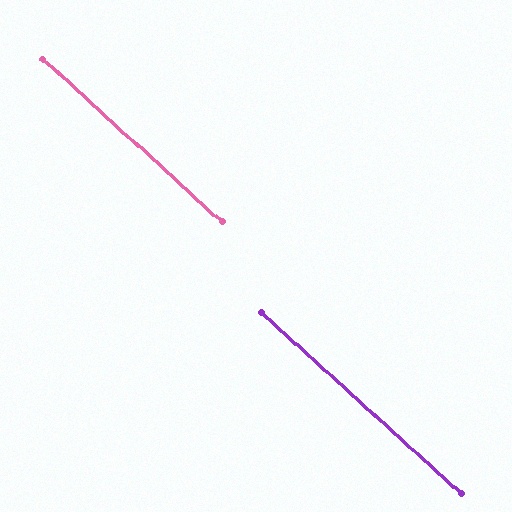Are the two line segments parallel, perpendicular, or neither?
Parallel — their directions differ by only 0.1°.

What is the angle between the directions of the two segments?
Approximately 0 degrees.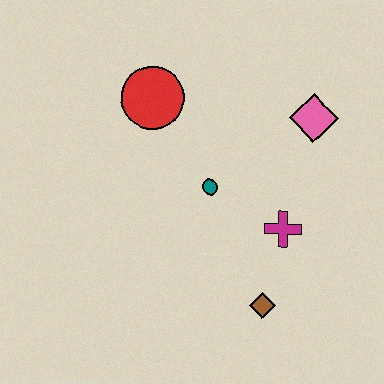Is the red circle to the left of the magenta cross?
Yes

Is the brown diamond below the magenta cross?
Yes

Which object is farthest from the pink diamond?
The brown diamond is farthest from the pink diamond.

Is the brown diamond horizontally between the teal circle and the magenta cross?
Yes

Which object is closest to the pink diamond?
The magenta cross is closest to the pink diamond.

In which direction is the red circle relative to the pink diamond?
The red circle is to the left of the pink diamond.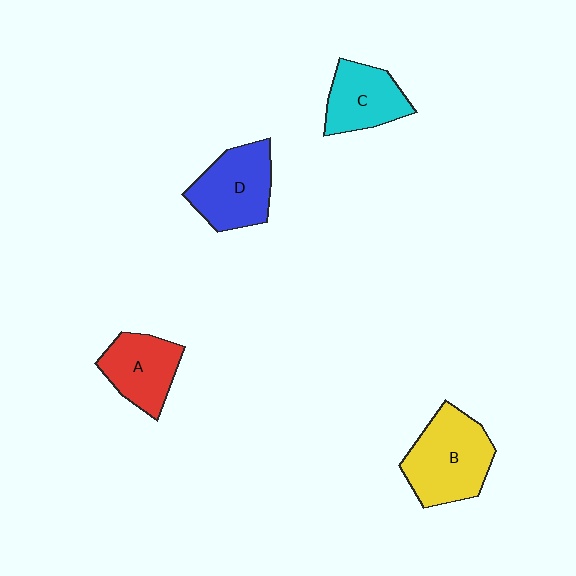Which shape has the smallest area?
Shape C (cyan).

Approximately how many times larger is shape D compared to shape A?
Approximately 1.2 times.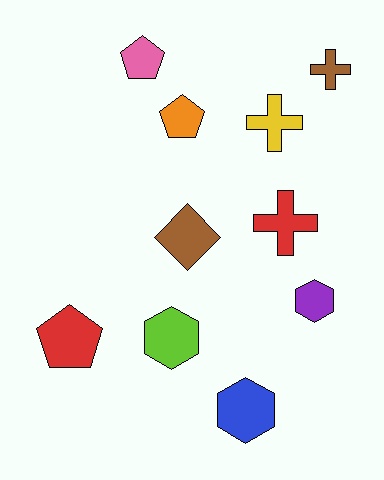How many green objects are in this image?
There are no green objects.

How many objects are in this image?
There are 10 objects.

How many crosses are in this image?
There are 3 crosses.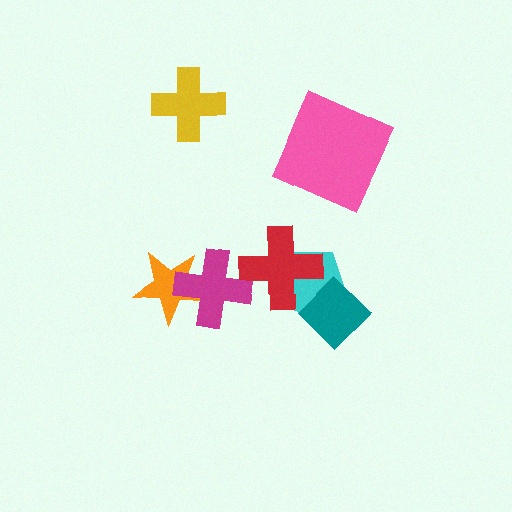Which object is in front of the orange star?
The magenta cross is in front of the orange star.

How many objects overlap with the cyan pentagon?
2 objects overlap with the cyan pentagon.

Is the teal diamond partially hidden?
Yes, it is partially covered by another shape.